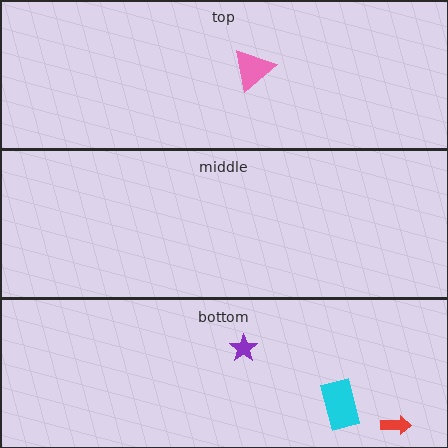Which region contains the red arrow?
The bottom region.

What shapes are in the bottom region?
The cyan rectangle, the purple star, the red arrow.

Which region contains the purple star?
The bottom region.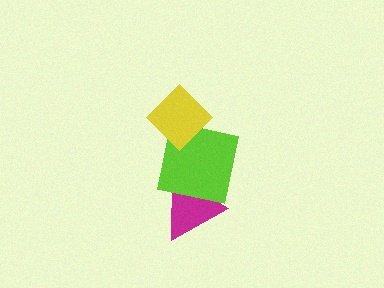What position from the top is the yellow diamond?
The yellow diamond is 1st from the top.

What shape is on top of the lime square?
The yellow diamond is on top of the lime square.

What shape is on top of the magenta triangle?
The lime square is on top of the magenta triangle.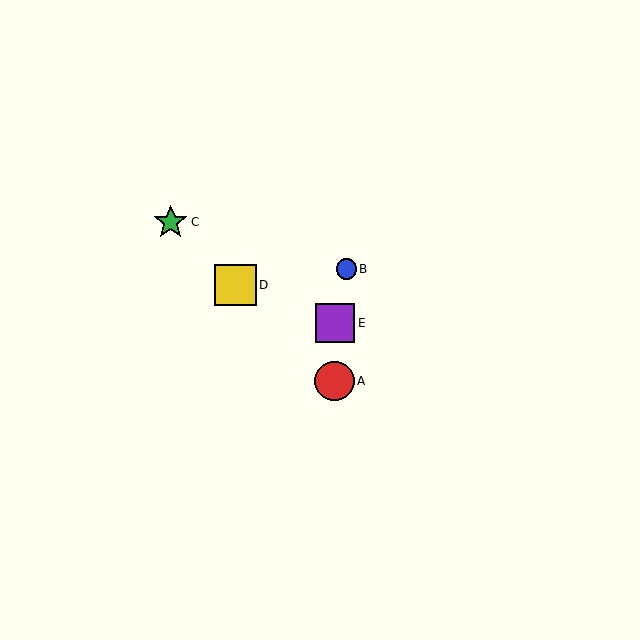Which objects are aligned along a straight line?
Objects A, C, D are aligned along a straight line.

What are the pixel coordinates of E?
Object E is at (335, 323).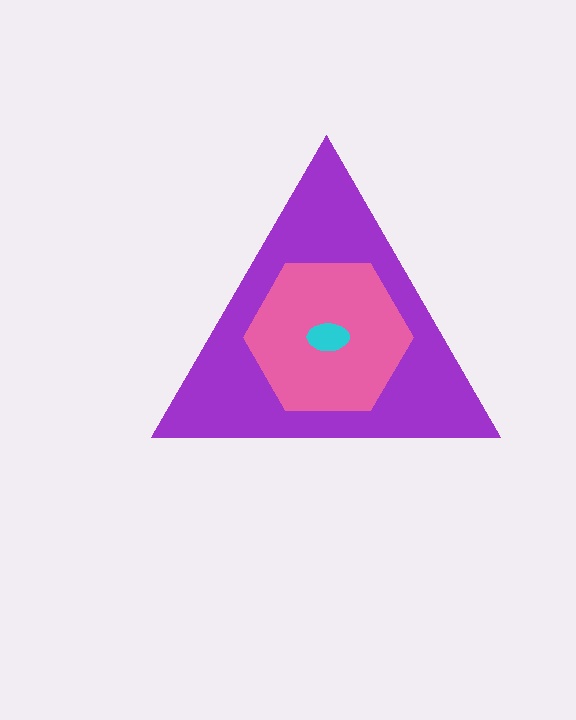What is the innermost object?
The cyan ellipse.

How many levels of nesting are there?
3.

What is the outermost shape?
The purple triangle.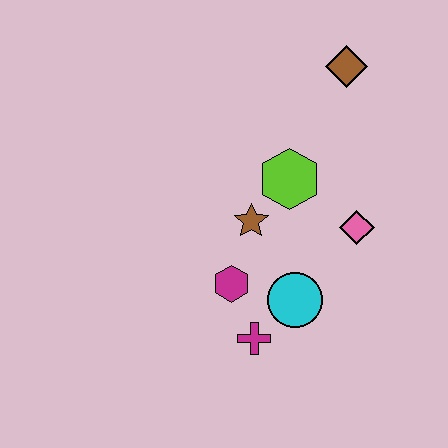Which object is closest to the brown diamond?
The lime hexagon is closest to the brown diamond.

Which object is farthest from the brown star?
The brown diamond is farthest from the brown star.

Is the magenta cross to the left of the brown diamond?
Yes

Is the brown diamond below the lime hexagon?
No